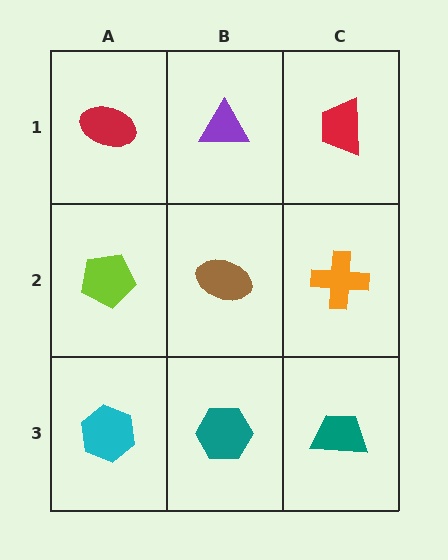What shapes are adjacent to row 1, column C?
An orange cross (row 2, column C), a purple triangle (row 1, column B).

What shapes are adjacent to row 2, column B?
A purple triangle (row 1, column B), a teal hexagon (row 3, column B), a lime pentagon (row 2, column A), an orange cross (row 2, column C).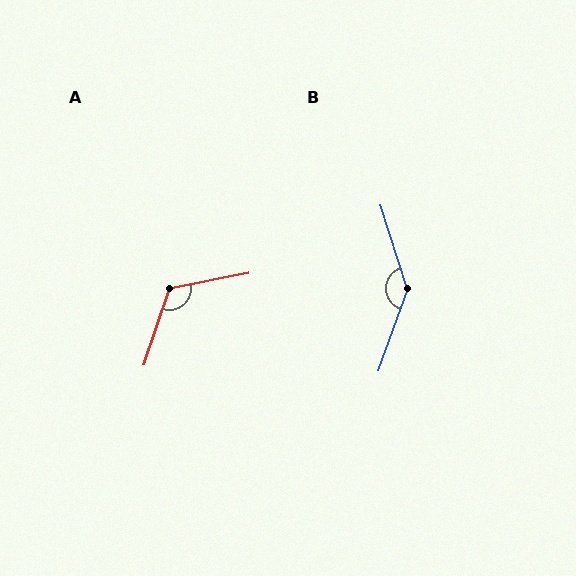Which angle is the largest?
B, at approximately 142 degrees.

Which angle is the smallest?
A, at approximately 120 degrees.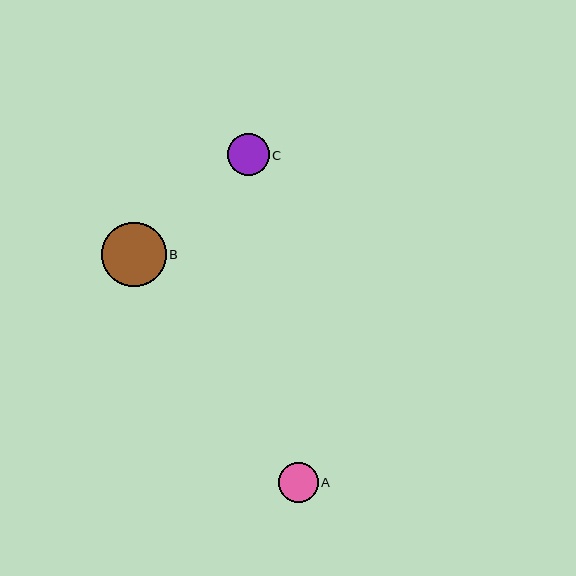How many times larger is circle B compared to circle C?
Circle B is approximately 1.5 times the size of circle C.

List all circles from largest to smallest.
From largest to smallest: B, C, A.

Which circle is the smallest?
Circle A is the smallest with a size of approximately 40 pixels.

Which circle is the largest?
Circle B is the largest with a size of approximately 65 pixels.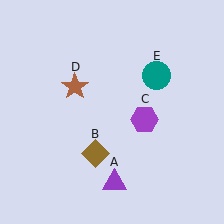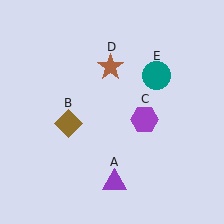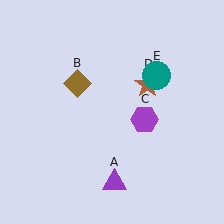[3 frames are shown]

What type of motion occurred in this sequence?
The brown diamond (object B), brown star (object D) rotated clockwise around the center of the scene.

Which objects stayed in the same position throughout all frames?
Purple triangle (object A) and purple hexagon (object C) and teal circle (object E) remained stationary.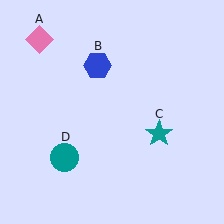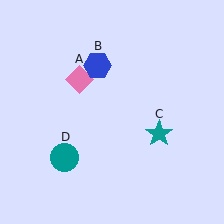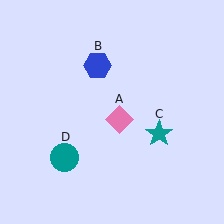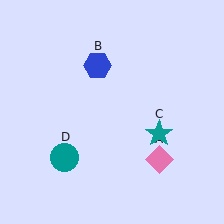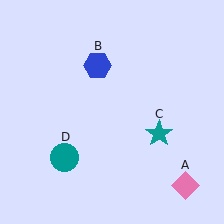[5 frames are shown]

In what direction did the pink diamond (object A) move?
The pink diamond (object A) moved down and to the right.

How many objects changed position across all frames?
1 object changed position: pink diamond (object A).